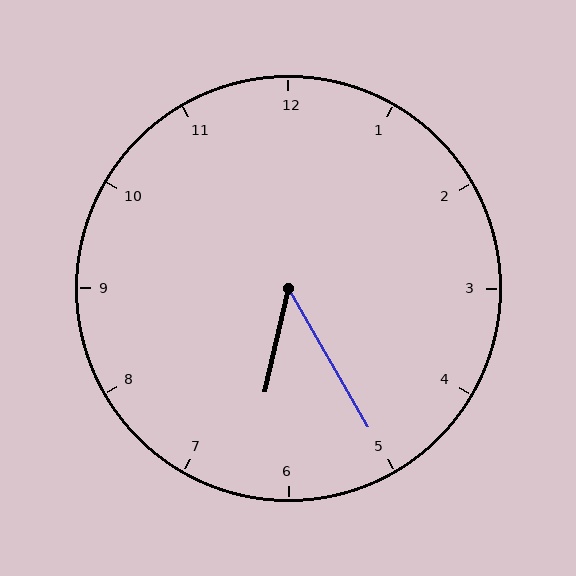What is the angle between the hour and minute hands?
Approximately 42 degrees.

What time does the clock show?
6:25.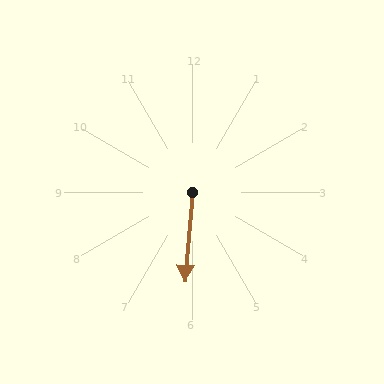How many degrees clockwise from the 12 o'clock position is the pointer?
Approximately 185 degrees.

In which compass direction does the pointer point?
South.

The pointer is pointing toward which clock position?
Roughly 6 o'clock.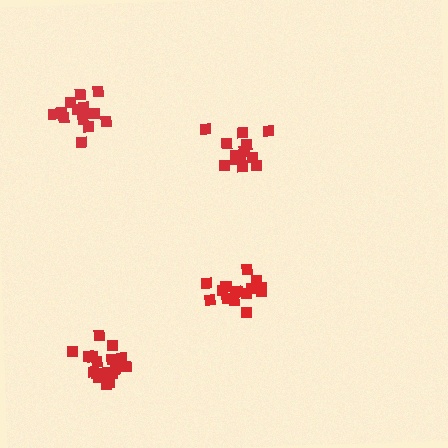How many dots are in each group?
Group 1: 16 dots, Group 2: 14 dots, Group 3: 15 dots, Group 4: 19 dots (64 total).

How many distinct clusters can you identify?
There are 4 distinct clusters.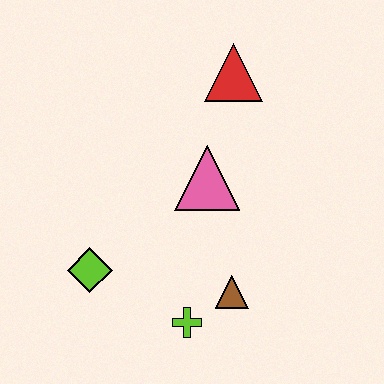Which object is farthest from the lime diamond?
The red triangle is farthest from the lime diamond.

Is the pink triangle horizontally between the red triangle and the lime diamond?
Yes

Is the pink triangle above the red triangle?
No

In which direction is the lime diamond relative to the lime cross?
The lime diamond is to the left of the lime cross.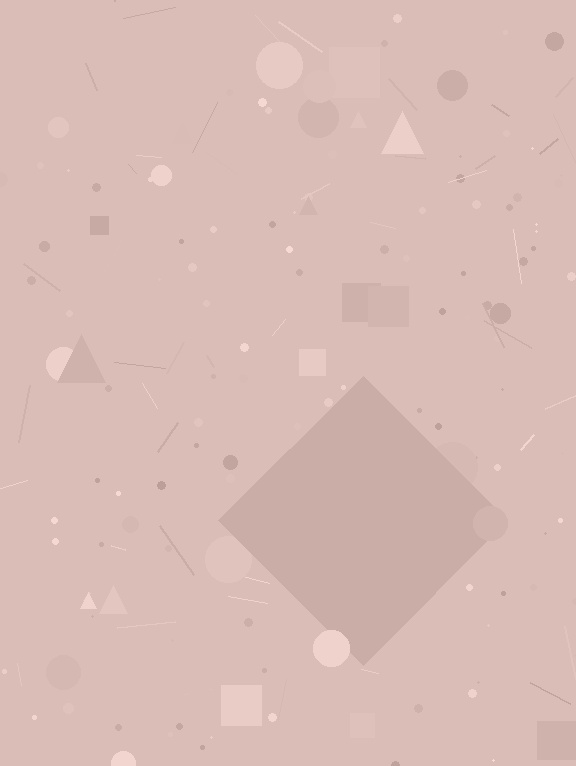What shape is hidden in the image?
A diamond is hidden in the image.